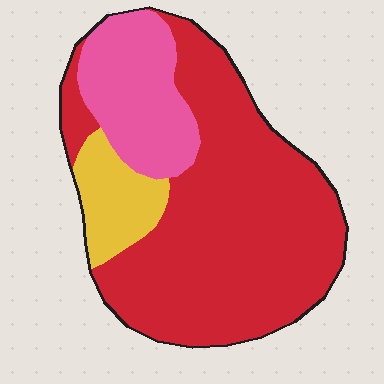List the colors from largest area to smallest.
From largest to smallest: red, pink, yellow.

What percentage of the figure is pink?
Pink takes up about one fifth (1/5) of the figure.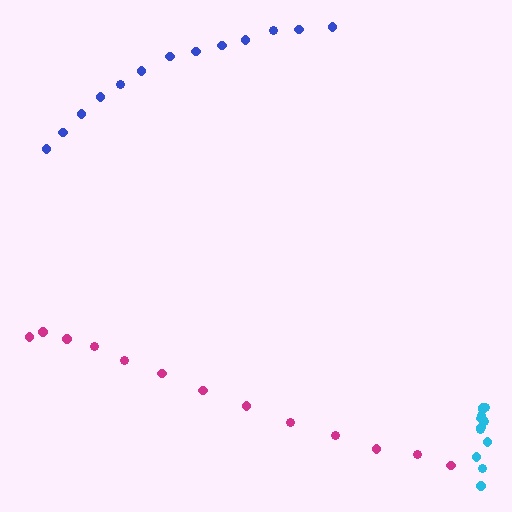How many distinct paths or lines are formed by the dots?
There are 3 distinct paths.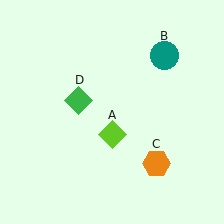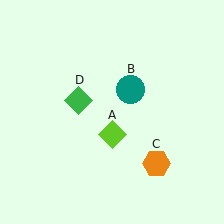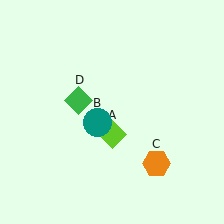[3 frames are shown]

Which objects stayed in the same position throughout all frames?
Lime diamond (object A) and orange hexagon (object C) and green diamond (object D) remained stationary.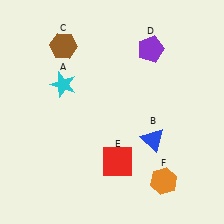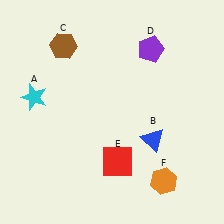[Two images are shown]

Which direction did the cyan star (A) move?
The cyan star (A) moved left.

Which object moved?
The cyan star (A) moved left.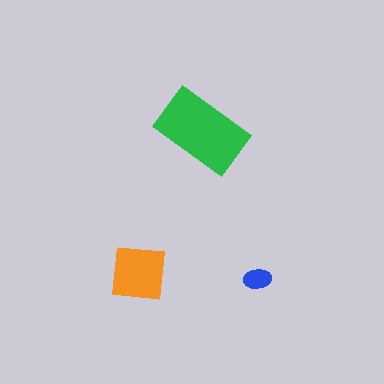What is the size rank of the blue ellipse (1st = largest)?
3rd.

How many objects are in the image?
There are 3 objects in the image.